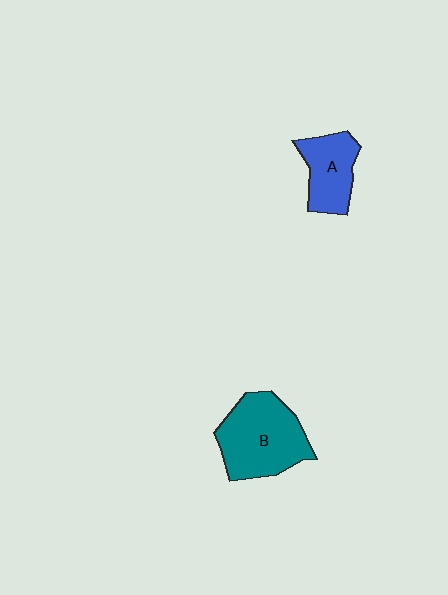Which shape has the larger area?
Shape B (teal).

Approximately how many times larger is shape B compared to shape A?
Approximately 1.6 times.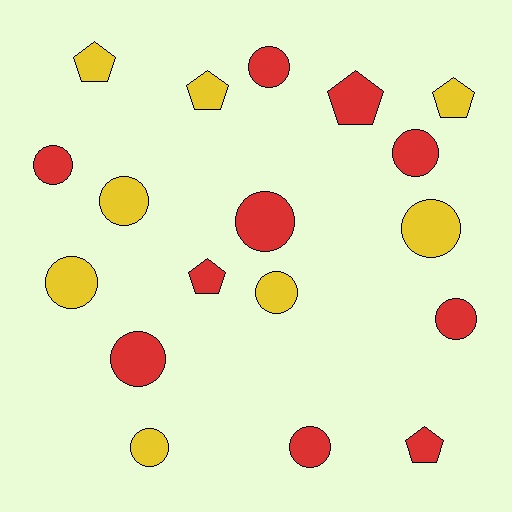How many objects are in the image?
There are 18 objects.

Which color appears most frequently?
Red, with 10 objects.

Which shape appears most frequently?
Circle, with 12 objects.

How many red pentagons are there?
There are 3 red pentagons.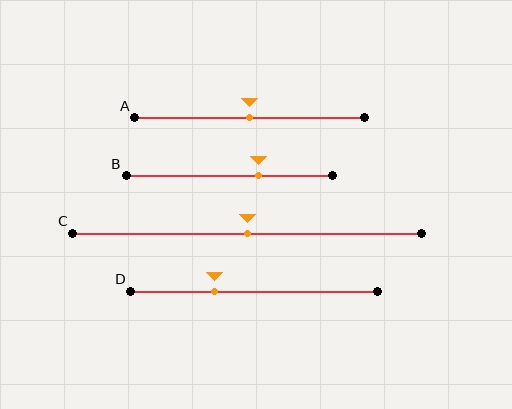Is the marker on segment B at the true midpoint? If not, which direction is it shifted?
No, the marker on segment B is shifted to the right by about 14% of the segment length.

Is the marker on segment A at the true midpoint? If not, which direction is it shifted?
Yes, the marker on segment A is at the true midpoint.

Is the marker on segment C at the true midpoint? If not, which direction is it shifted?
Yes, the marker on segment C is at the true midpoint.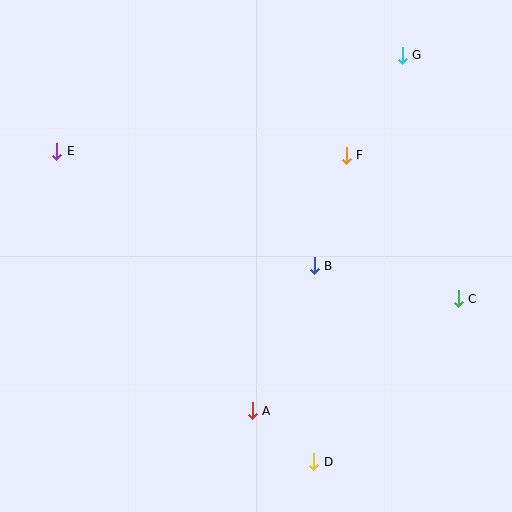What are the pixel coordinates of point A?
Point A is at (252, 411).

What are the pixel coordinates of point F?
Point F is at (346, 155).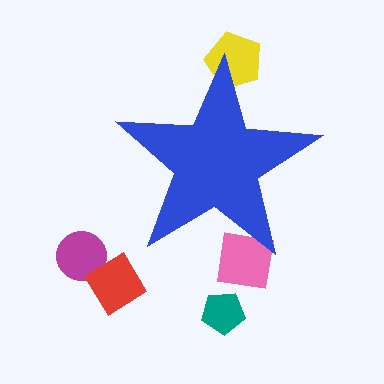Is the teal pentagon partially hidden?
No, the teal pentagon is fully visible.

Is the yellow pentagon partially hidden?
Yes, the yellow pentagon is partially hidden behind the blue star.